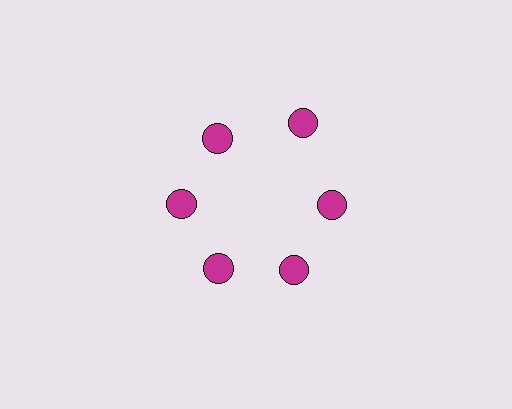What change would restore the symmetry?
The symmetry would be restored by moving it inward, back onto the ring so that all 6 circles sit at equal angles and equal distance from the center.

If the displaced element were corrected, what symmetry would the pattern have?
It would have 6-fold rotational symmetry — the pattern would map onto itself every 60 degrees.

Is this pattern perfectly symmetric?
No. The 6 magenta circles are arranged in a ring, but one element near the 1 o'clock position is pushed outward from the center, breaking the 6-fold rotational symmetry.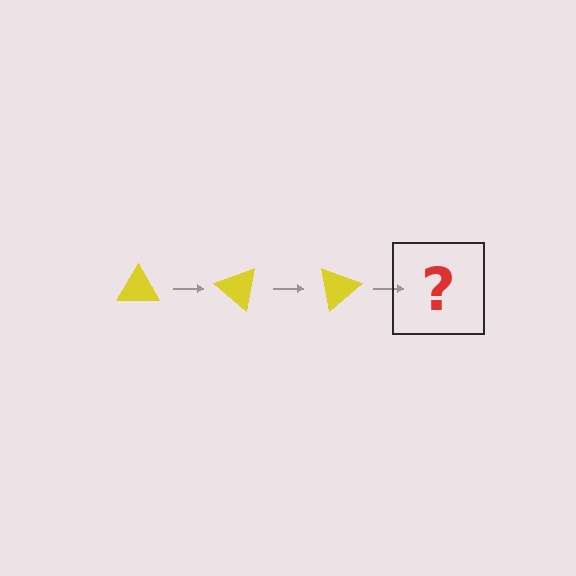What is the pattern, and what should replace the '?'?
The pattern is that the triangle rotates 40 degrees each step. The '?' should be a yellow triangle rotated 120 degrees.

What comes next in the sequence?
The next element should be a yellow triangle rotated 120 degrees.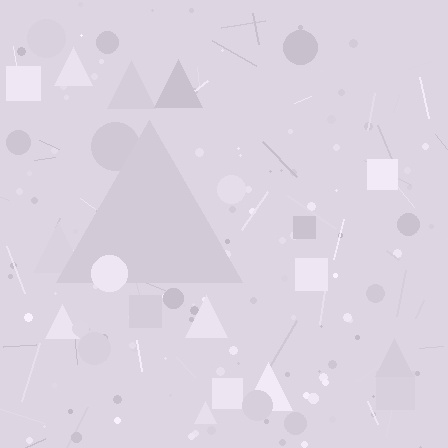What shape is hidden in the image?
A triangle is hidden in the image.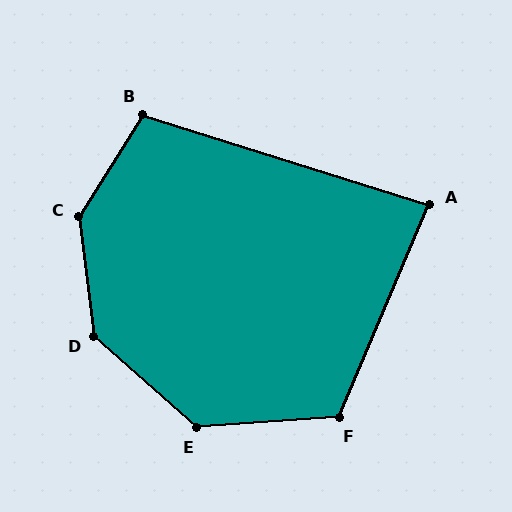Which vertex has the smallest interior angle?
A, at approximately 84 degrees.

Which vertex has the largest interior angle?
C, at approximately 141 degrees.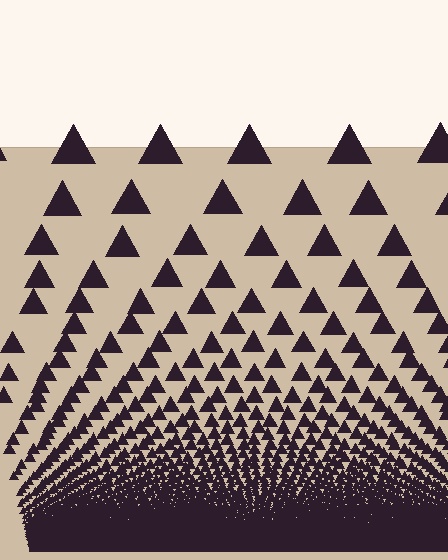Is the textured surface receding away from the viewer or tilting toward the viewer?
The surface appears to tilt toward the viewer. Texture elements get larger and sparser toward the top.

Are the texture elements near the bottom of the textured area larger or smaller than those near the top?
Smaller. The gradient is inverted — elements near the bottom are smaller and denser.